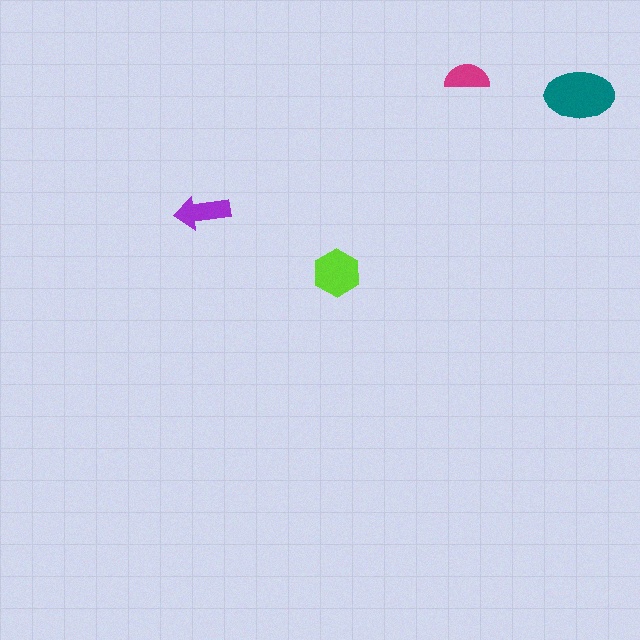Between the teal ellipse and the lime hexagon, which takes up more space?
The teal ellipse.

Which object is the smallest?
The magenta semicircle.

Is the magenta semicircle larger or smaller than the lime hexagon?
Smaller.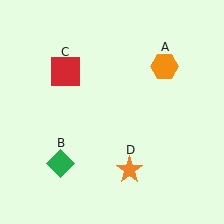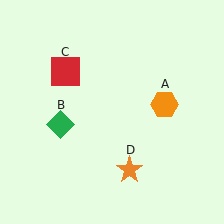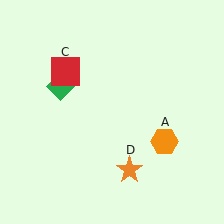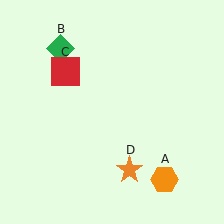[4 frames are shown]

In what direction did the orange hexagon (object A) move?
The orange hexagon (object A) moved down.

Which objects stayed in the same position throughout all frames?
Red square (object C) and orange star (object D) remained stationary.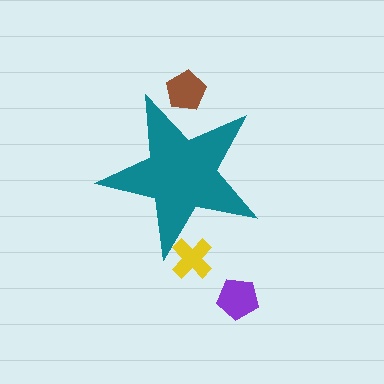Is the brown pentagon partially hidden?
Yes, the brown pentagon is partially hidden behind the teal star.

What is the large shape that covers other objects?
A teal star.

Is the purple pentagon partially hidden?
No, the purple pentagon is fully visible.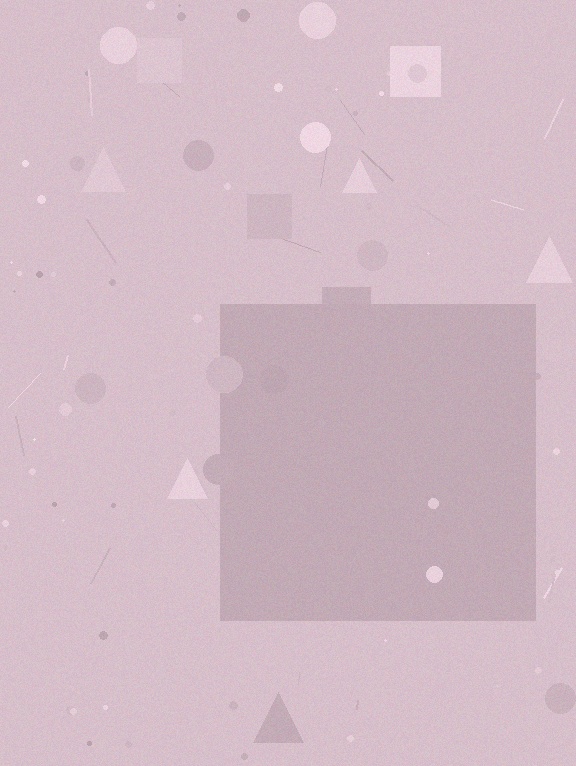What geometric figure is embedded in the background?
A square is embedded in the background.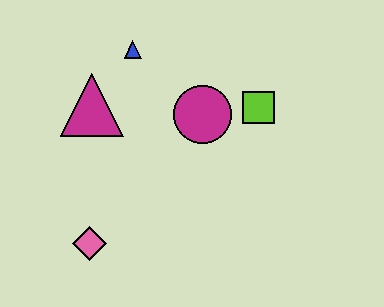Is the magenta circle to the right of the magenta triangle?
Yes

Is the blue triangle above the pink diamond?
Yes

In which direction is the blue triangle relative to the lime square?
The blue triangle is to the left of the lime square.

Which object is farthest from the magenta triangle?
The lime square is farthest from the magenta triangle.